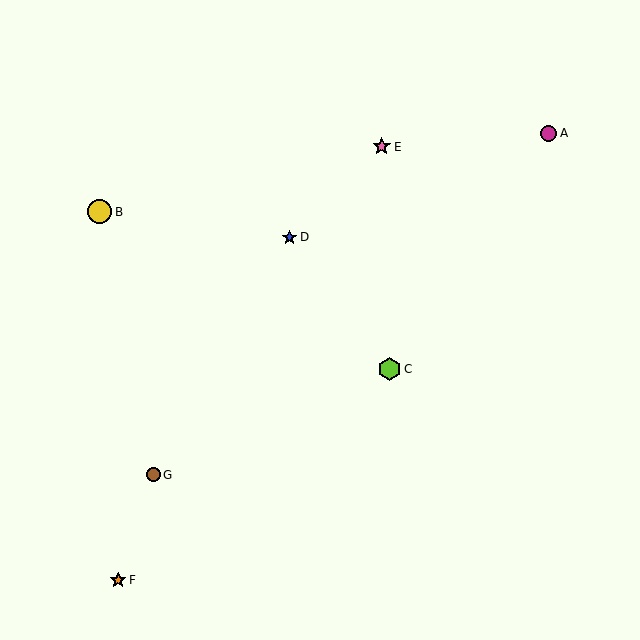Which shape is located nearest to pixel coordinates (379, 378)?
The lime hexagon (labeled C) at (390, 369) is nearest to that location.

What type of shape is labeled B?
Shape B is a yellow circle.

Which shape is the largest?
The yellow circle (labeled B) is the largest.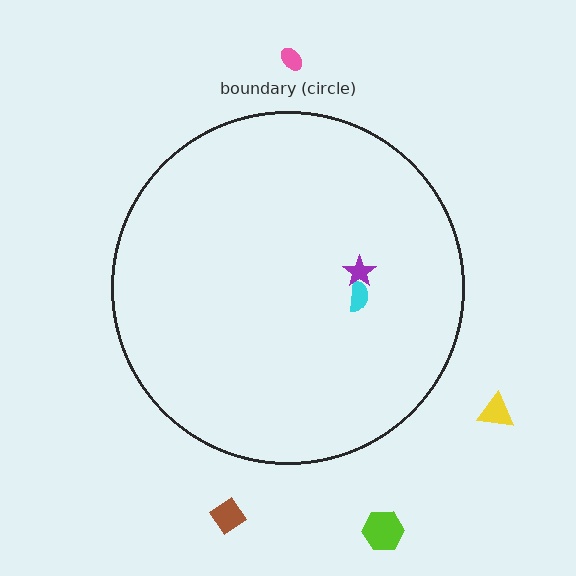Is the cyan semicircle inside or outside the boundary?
Inside.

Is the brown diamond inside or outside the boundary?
Outside.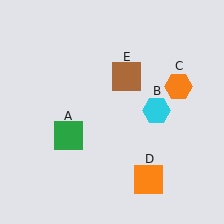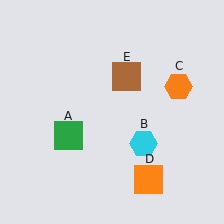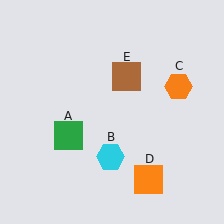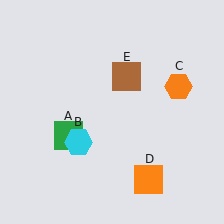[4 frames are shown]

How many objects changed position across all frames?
1 object changed position: cyan hexagon (object B).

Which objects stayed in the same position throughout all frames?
Green square (object A) and orange hexagon (object C) and orange square (object D) and brown square (object E) remained stationary.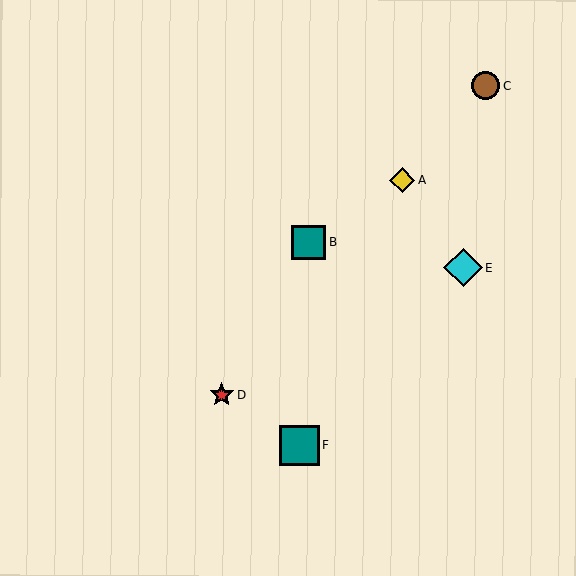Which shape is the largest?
The teal square (labeled F) is the largest.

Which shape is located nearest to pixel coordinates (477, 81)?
The brown circle (labeled C) at (486, 86) is nearest to that location.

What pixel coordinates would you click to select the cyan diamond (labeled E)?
Click at (463, 268) to select the cyan diamond E.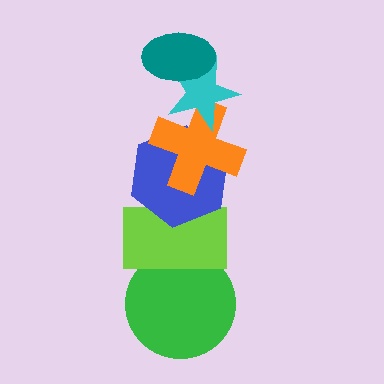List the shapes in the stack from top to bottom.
From top to bottom: the teal ellipse, the cyan star, the orange cross, the blue hexagon, the lime rectangle, the green circle.